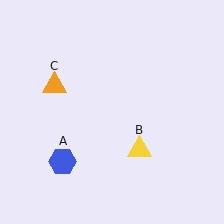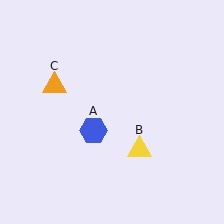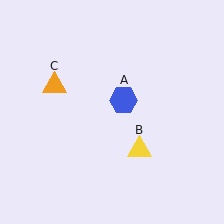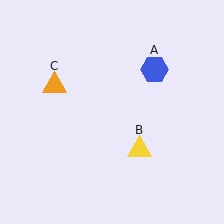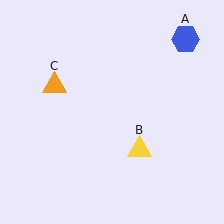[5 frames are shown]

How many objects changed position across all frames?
1 object changed position: blue hexagon (object A).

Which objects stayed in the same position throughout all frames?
Yellow triangle (object B) and orange triangle (object C) remained stationary.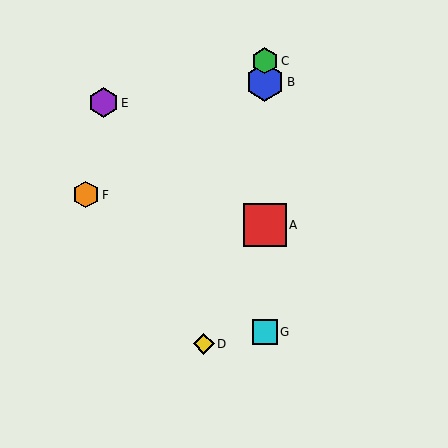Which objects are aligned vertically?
Objects A, B, C, G are aligned vertically.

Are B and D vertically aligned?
No, B is at x≈265 and D is at x≈204.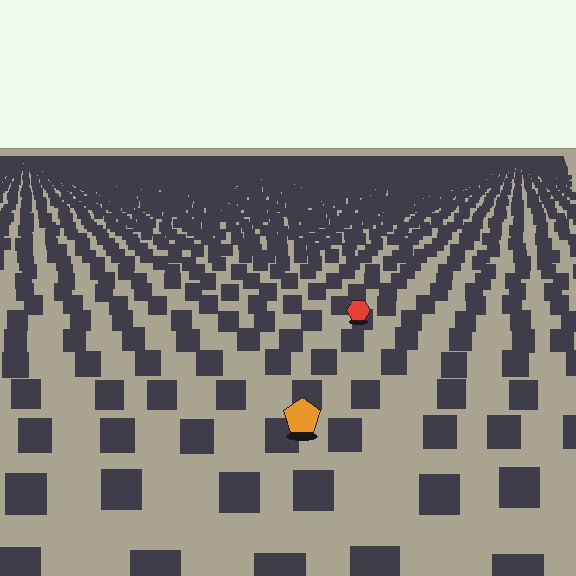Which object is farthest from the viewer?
The red hexagon is farthest from the viewer. It appears smaller and the ground texture around it is denser.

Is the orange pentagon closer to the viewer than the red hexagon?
Yes. The orange pentagon is closer — you can tell from the texture gradient: the ground texture is coarser near it.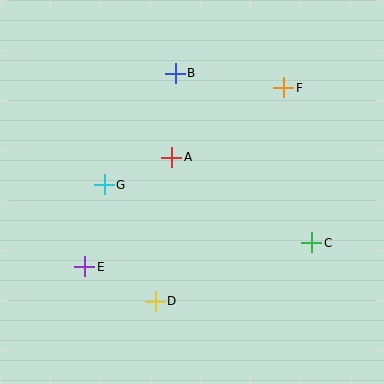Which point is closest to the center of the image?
Point A at (172, 157) is closest to the center.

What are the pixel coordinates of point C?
Point C is at (312, 243).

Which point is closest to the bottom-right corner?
Point C is closest to the bottom-right corner.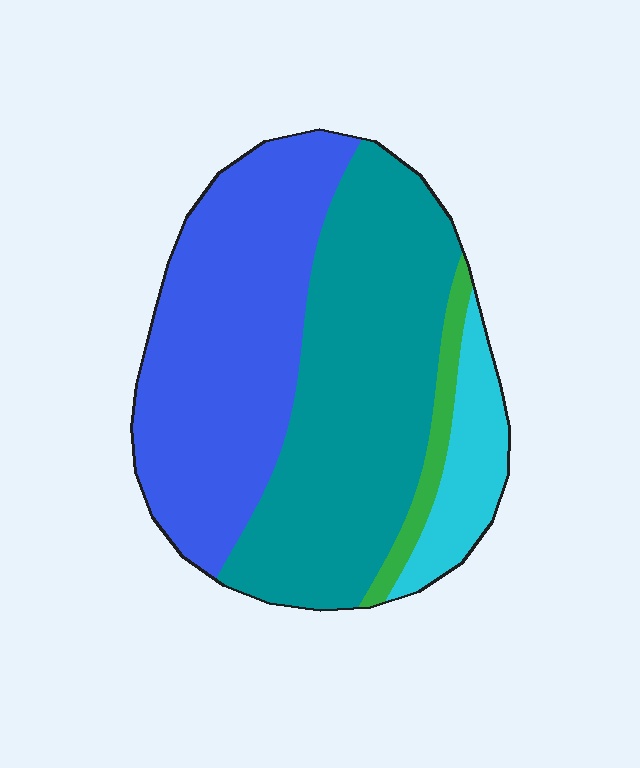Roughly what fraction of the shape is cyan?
Cyan takes up less than a sixth of the shape.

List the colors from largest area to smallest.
From largest to smallest: teal, blue, cyan, green.